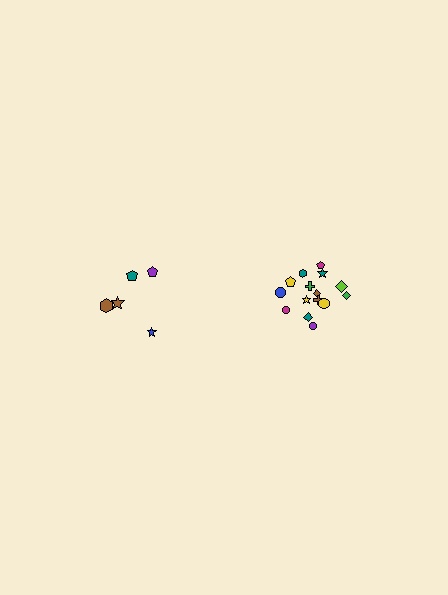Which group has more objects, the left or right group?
The right group.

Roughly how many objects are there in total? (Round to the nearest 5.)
Roughly 20 objects in total.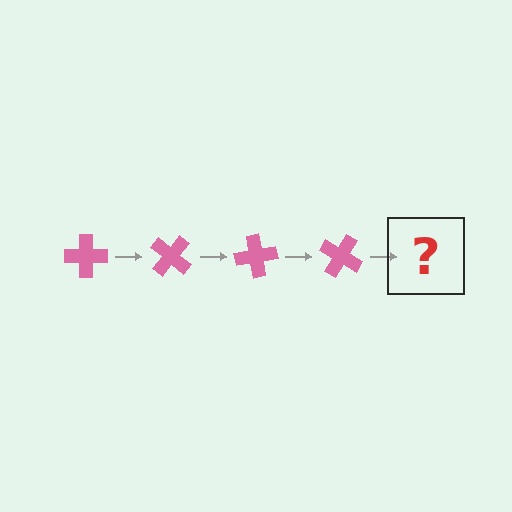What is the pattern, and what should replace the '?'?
The pattern is that the cross rotates 40 degrees each step. The '?' should be a pink cross rotated 160 degrees.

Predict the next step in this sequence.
The next step is a pink cross rotated 160 degrees.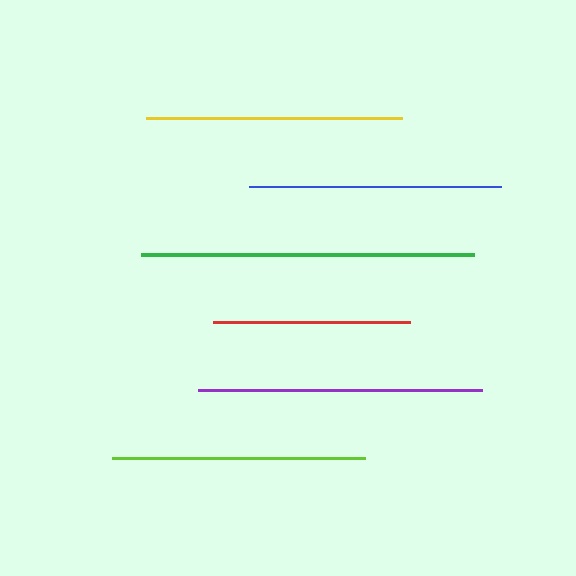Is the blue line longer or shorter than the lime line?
The lime line is longer than the blue line.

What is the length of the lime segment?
The lime segment is approximately 252 pixels long.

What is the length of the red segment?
The red segment is approximately 197 pixels long.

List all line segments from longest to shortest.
From longest to shortest: green, purple, yellow, lime, blue, red.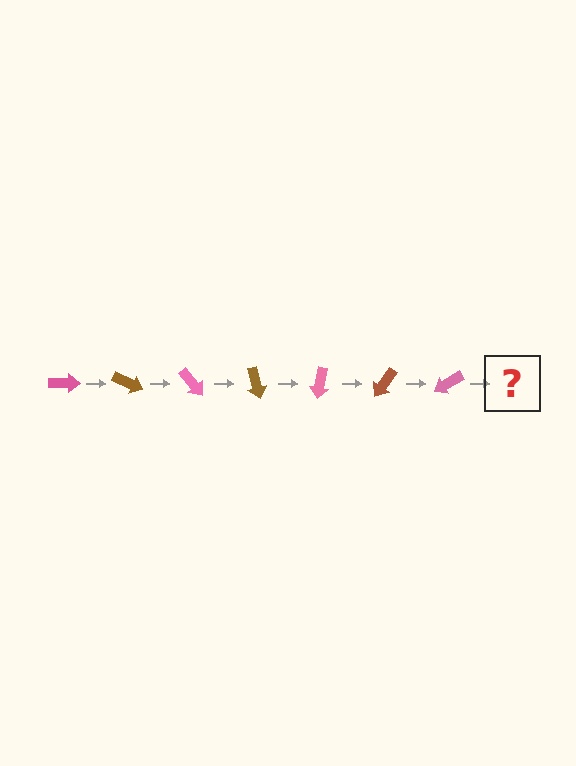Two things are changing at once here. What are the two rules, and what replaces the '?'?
The two rules are that it rotates 25 degrees each step and the color cycles through pink and brown. The '?' should be a brown arrow, rotated 175 degrees from the start.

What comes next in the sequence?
The next element should be a brown arrow, rotated 175 degrees from the start.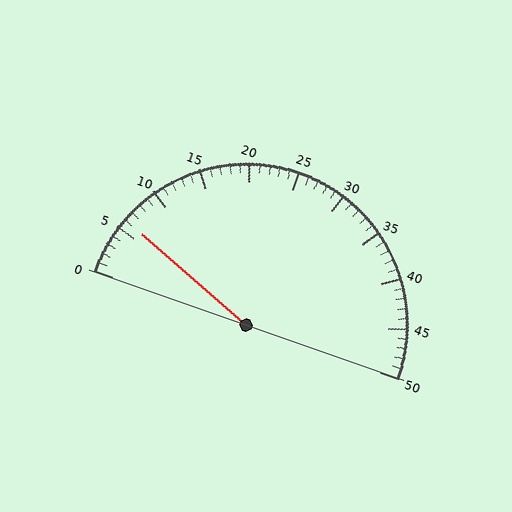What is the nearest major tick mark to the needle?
The nearest major tick mark is 5.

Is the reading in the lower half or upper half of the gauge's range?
The reading is in the lower half of the range (0 to 50).